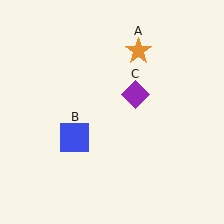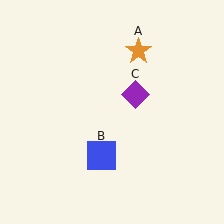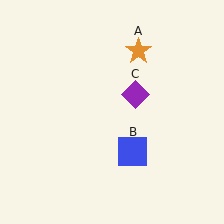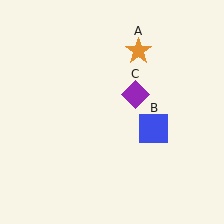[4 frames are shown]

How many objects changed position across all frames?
1 object changed position: blue square (object B).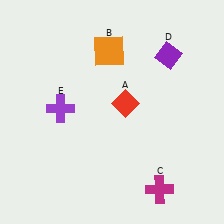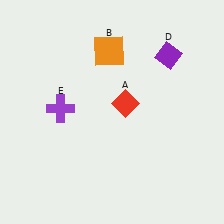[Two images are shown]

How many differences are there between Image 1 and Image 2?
There is 1 difference between the two images.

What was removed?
The magenta cross (C) was removed in Image 2.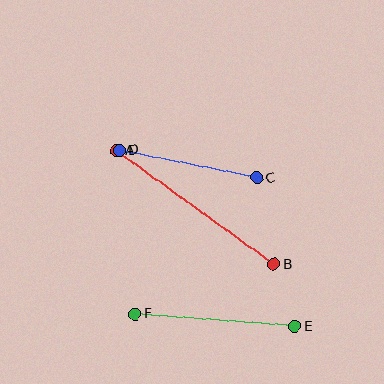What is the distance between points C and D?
The distance is approximately 140 pixels.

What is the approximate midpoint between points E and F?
The midpoint is at approximately (215, 320) pixels.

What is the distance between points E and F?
The distance is approximately 160 pixels.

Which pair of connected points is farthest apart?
Points A and B are farthest apart.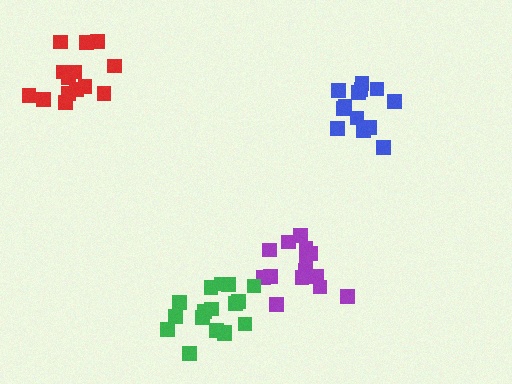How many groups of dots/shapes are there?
There are 4 groups.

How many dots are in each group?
Group 1: 13 dots, Group 2: 14 dots, Group 3: 14 dots, Group 4: 17 dots (58 total).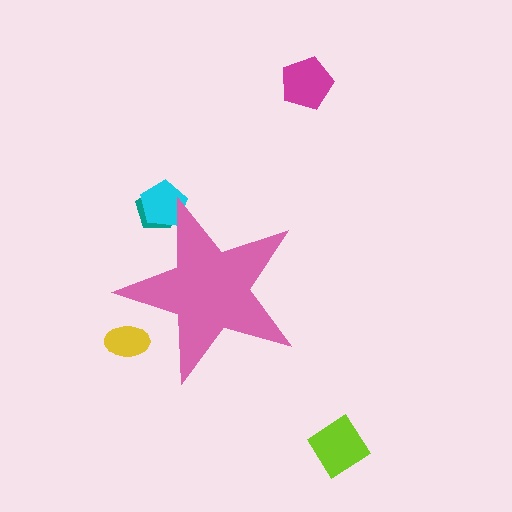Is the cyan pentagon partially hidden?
Yes, the cyan pentagon is partially hidden behind the pink star.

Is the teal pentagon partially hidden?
Yes, the teal pentagon is partially hidden behind the pink star.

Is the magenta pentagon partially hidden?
No, the magenta pentagon is fully visible.